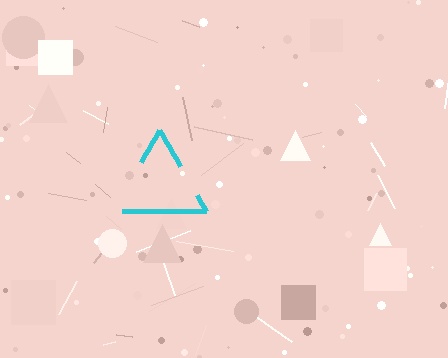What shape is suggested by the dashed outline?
The dashed outline suggests a triangle.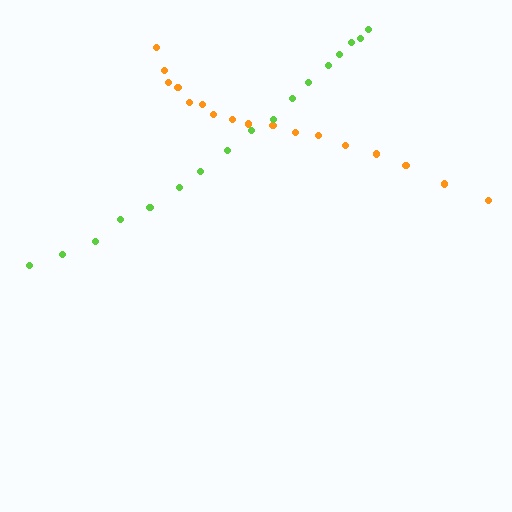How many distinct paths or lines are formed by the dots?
There are 2 distinct paths.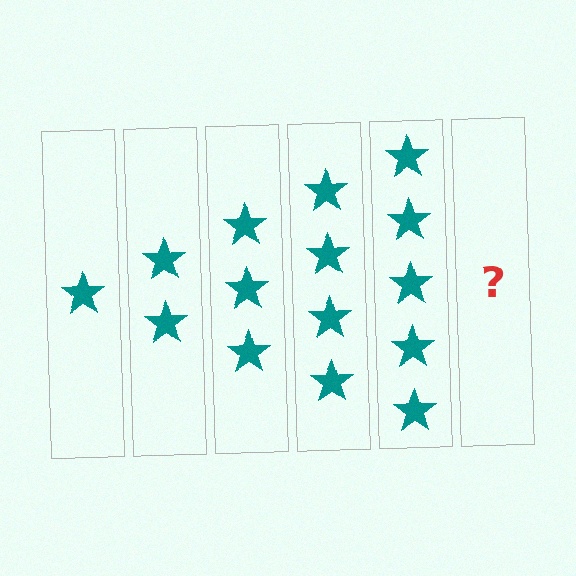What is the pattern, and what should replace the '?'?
The pattern is that each step adds one more star. The '?' should be 6 stars.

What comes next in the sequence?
The next element should be 6 stars.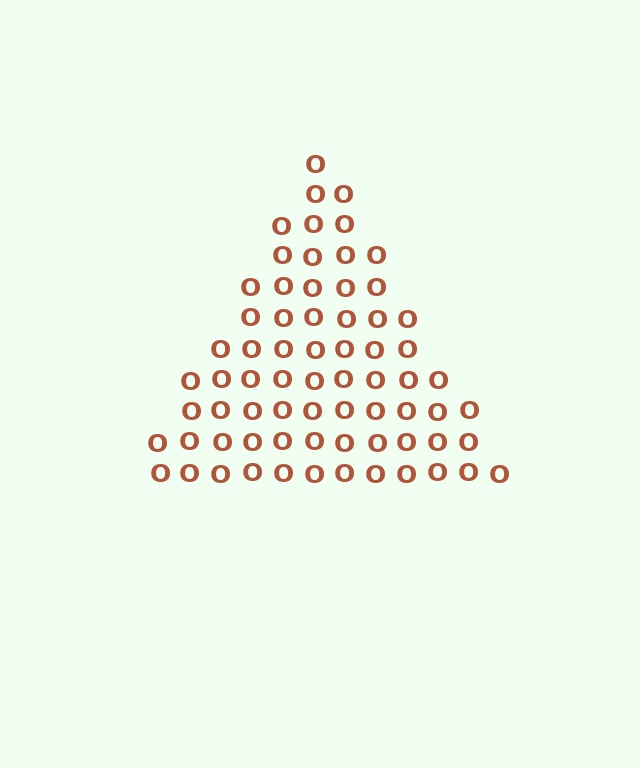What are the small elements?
The small elements are letter O's.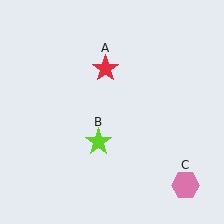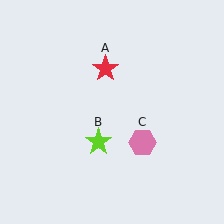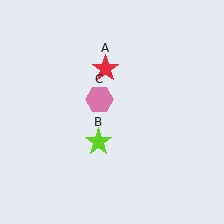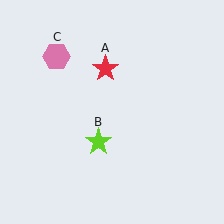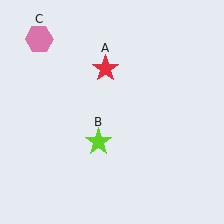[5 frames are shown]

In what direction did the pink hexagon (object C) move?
The pink hexagon (object C) moved up and to the left.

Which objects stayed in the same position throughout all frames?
Red star (object A) and lime star (object B) remained stationary.